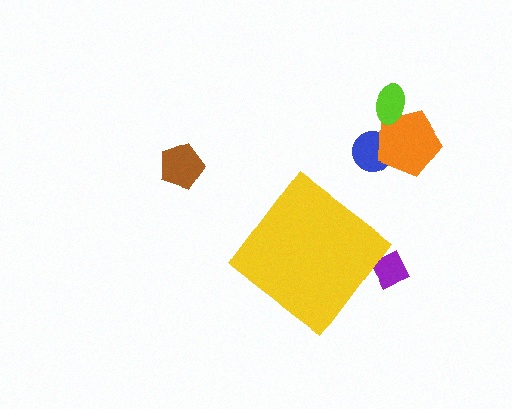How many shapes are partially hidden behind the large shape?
1 shape is partially hidden.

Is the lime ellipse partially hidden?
No, the lime ellipse is fully visible.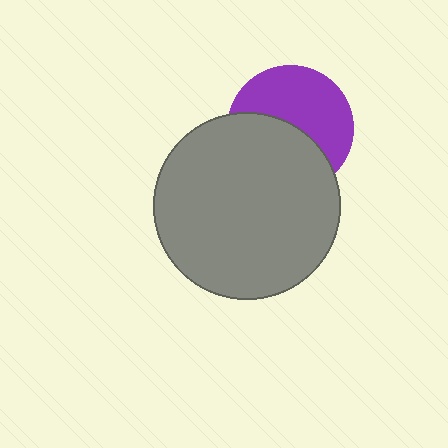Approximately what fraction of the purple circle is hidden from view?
Roughly 48% of the purple circle is hidden behind the gray circle.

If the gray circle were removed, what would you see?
You would see the complete purple circle.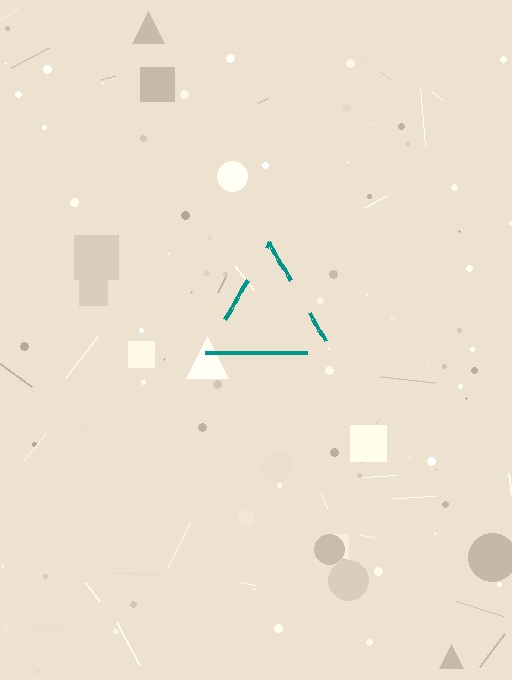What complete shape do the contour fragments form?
The contour fragments form a triangle.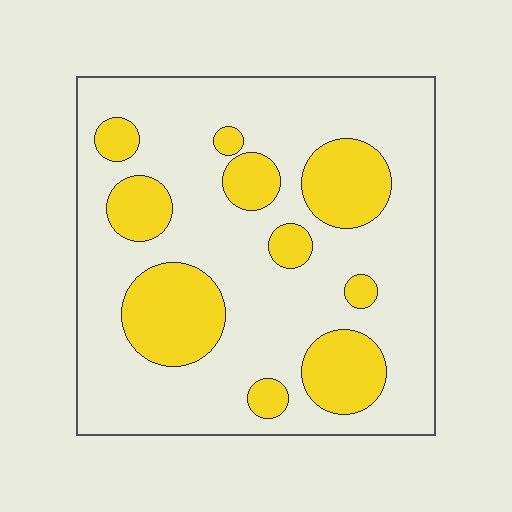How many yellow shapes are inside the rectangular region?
10.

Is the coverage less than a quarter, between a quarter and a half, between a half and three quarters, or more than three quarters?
Between a quarter and a half.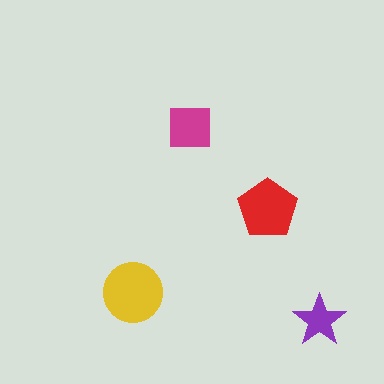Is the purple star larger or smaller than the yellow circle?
Smaller.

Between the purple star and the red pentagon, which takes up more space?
The red pentagon.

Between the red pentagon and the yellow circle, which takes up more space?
The yellow circle.